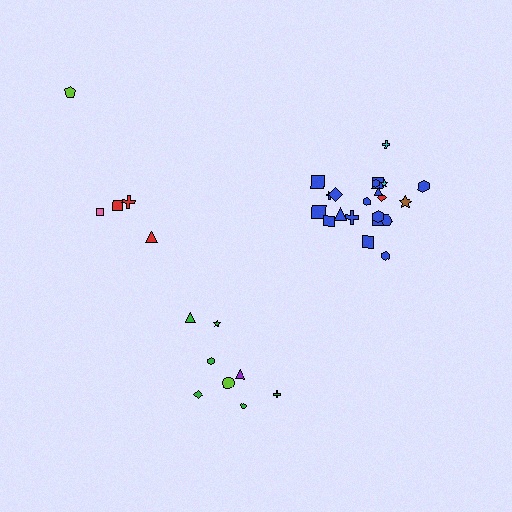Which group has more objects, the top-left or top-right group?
The top-right group.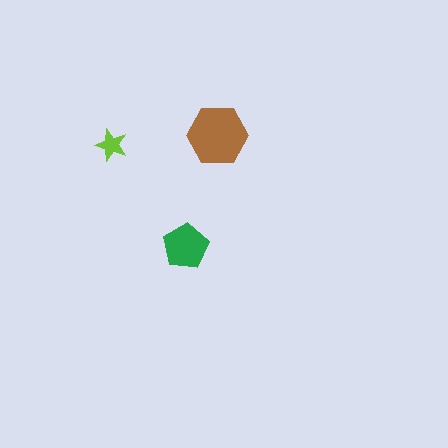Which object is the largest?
The brown hexagon.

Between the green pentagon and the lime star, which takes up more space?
The green pentagon.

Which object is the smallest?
The lime star.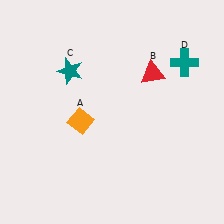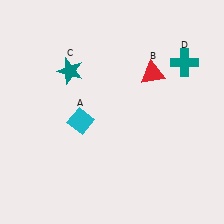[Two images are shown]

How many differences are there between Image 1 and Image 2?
There is 1 difference between the two images.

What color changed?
The diamond (A) changed from orange in Image 1 to cyan in Image 2.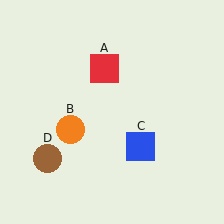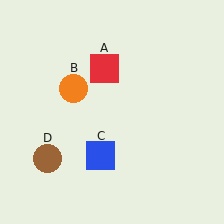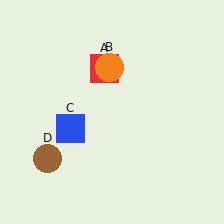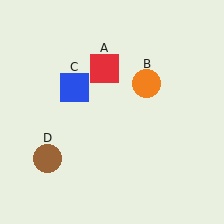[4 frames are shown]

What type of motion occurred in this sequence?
The orange circle (object B), blue square (object C) rotated clockwise around the center of the scene.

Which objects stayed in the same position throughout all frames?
Red square (object A) and brown circle (object D) remained stationary.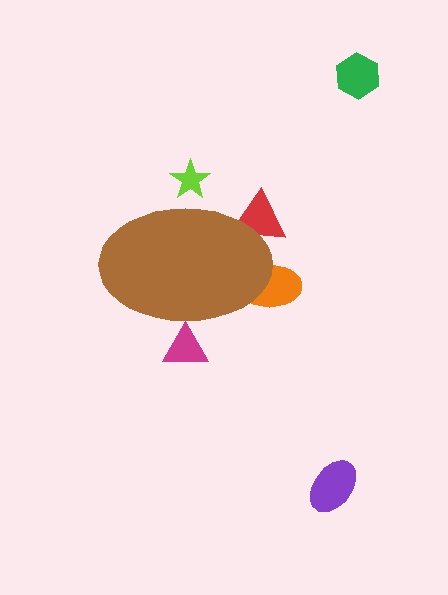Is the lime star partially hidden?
Yes, the lime star is partially hidden behind the brown ellipse.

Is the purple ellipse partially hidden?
No, the purple ellipse is fully visible.